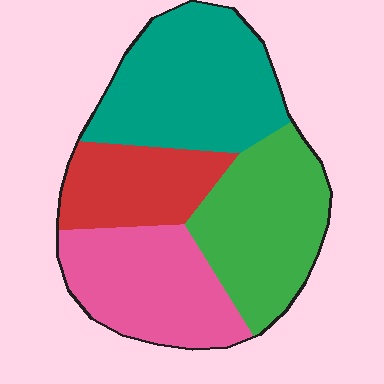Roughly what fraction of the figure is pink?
Pink takes up between a sixth and a third of the figure.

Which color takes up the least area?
Red, at roughly 15%.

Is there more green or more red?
Green.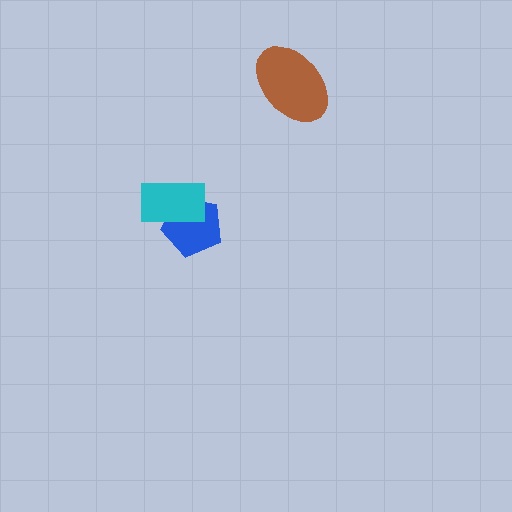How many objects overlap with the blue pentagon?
1 object overlaps with the blue pentagon.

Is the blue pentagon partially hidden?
Yes, it is partially covered by another shape.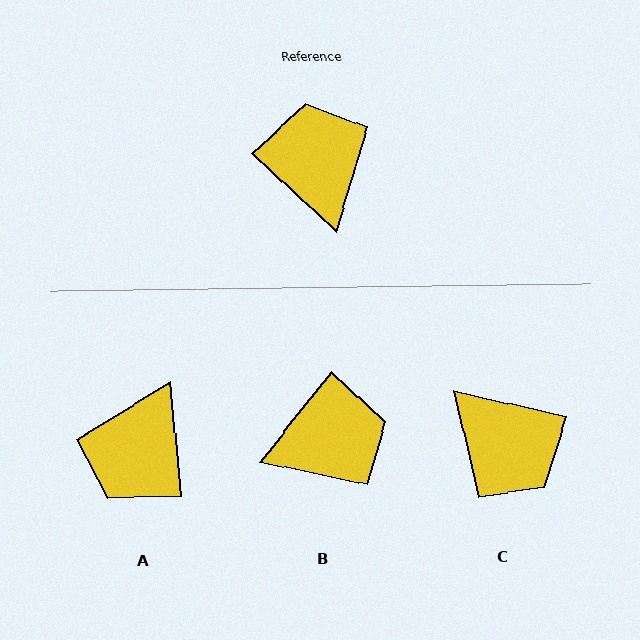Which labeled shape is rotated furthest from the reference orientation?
C, about 150 degrees away.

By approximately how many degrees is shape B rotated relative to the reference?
Approximately 85 degrees clockwise.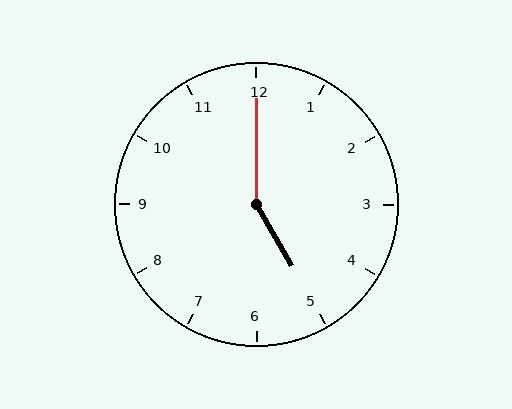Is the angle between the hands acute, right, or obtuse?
It is obtuse.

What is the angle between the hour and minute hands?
Approximately 150 degrees.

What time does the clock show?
5:00.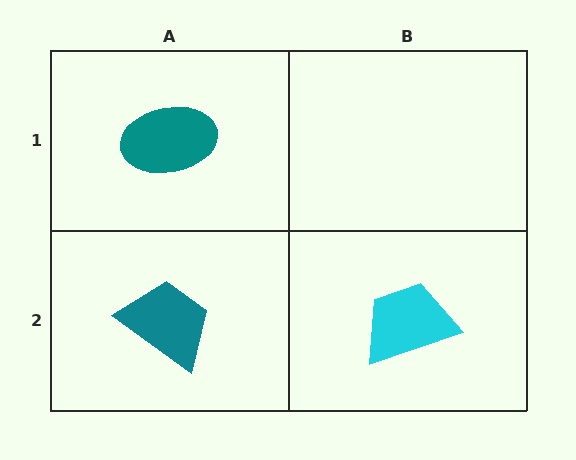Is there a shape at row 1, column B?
No, that cell is empty.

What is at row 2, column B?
A cyan trapezoid.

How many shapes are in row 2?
2 shapes.